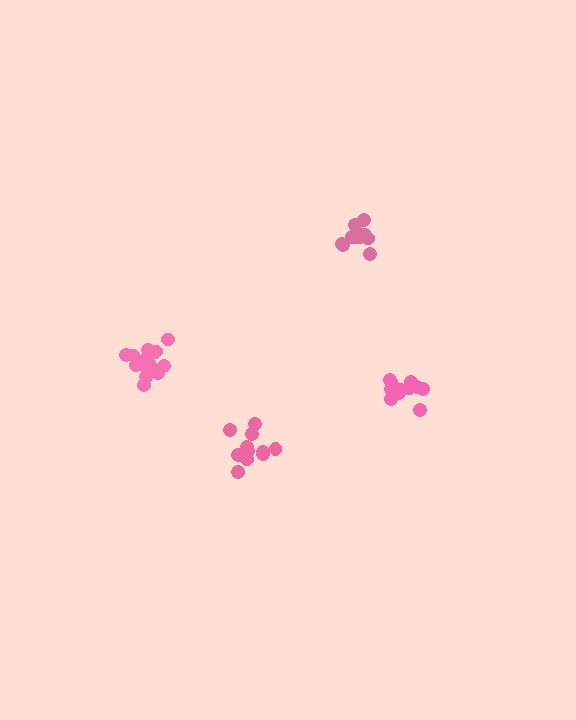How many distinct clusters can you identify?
There are 4 distinct clusters.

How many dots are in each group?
Group 1: 12 dots, Group 2: 12 dots, Group 3: 11 dots, Group 4: 16 dots (51 total).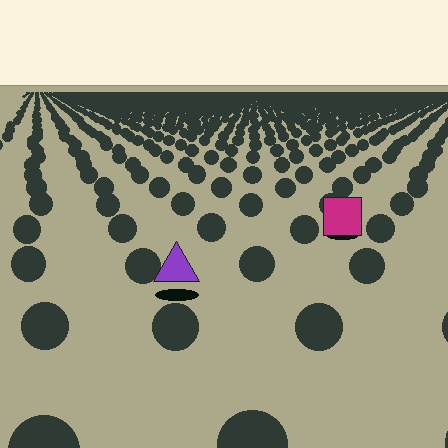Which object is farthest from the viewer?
The magenta square is farthest from the viewer. It appears smaller and the ground texture around it is denser.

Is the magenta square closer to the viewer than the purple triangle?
No. The purple triangle is closer — you can tell from the texture gradient: the ground texture is coarser near it.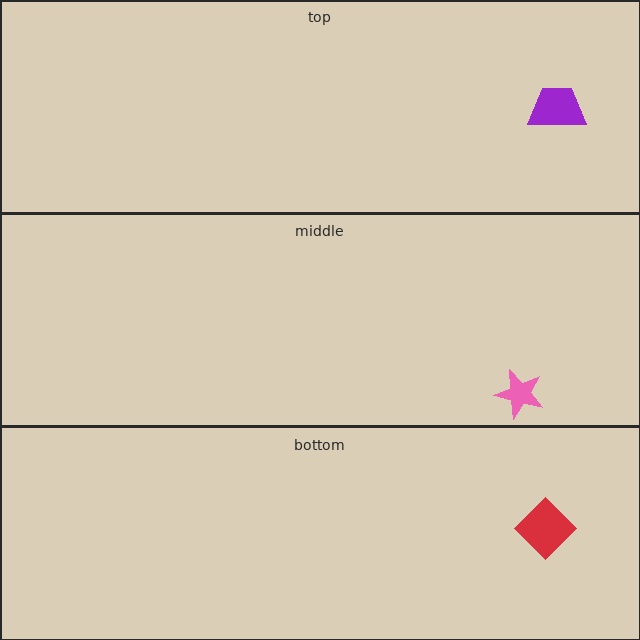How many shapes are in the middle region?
1.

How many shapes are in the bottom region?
1.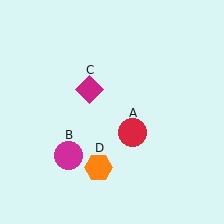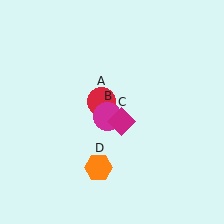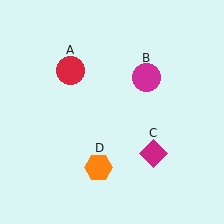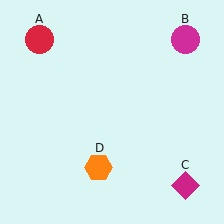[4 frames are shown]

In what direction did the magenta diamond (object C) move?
The magenta diamond (object C) moved down and to the right.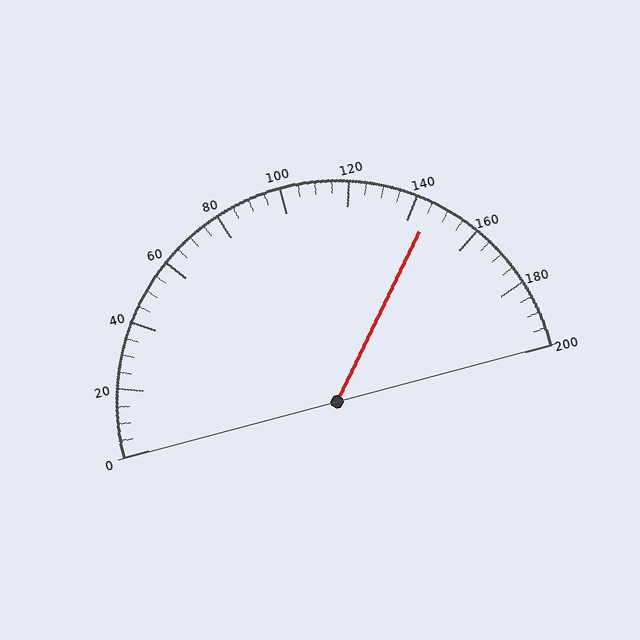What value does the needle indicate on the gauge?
The needle indicates approximately 145.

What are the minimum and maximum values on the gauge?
The gauge ranges from 0 to 200.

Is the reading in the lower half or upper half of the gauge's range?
The reading is in the upper half of the range (0 to 200).